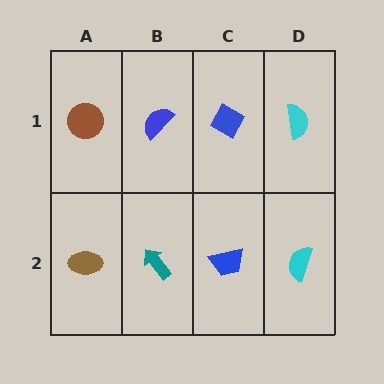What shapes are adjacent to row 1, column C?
A blue trapezoid (row 2, column C), a blue semicircle (row 1, column B), a cyan semicircle (row 1, column D).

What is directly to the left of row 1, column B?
A brown circle.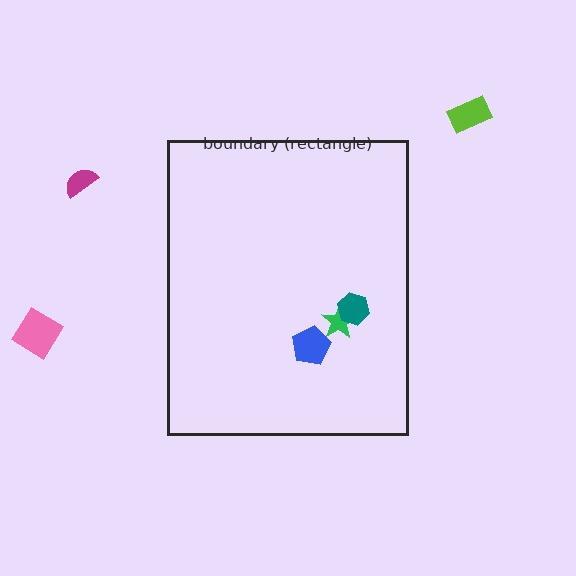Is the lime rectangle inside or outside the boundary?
Outside.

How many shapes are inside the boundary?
3 inside, 3 outside.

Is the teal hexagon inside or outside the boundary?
Inside.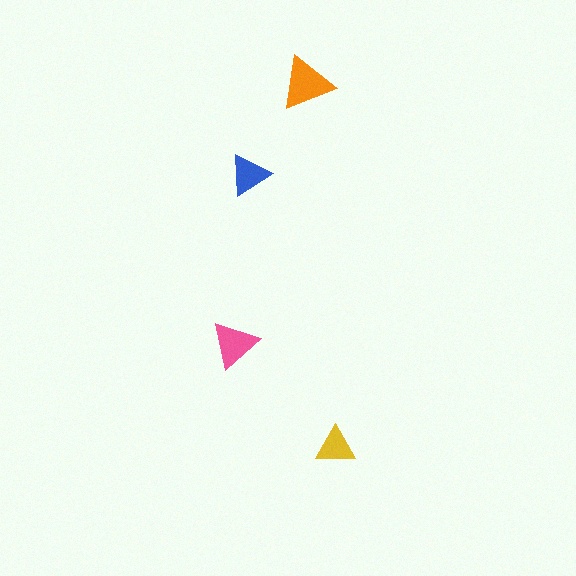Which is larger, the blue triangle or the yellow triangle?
The blue one.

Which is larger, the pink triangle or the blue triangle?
The pink one.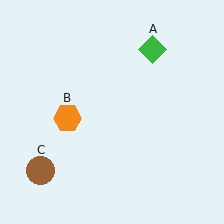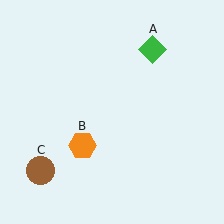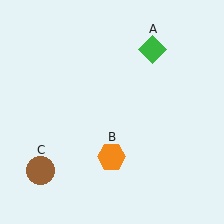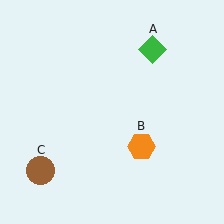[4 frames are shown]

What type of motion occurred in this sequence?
The orange hexagon (object B) rotated counterclockwise around the center of the scene.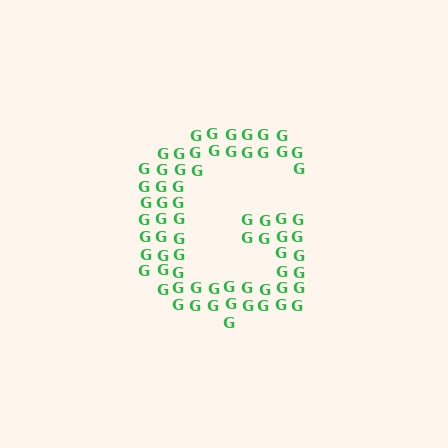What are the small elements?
The small elements are letter G's.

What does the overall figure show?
The overall figure shows the letter G.